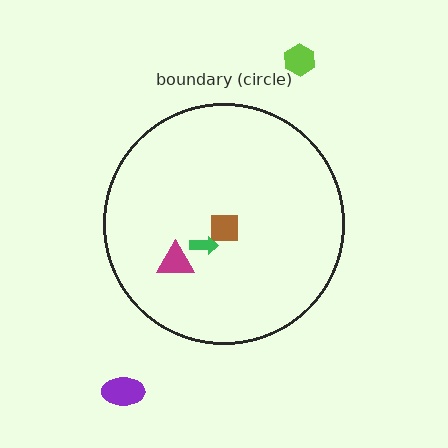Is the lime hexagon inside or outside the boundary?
Outside.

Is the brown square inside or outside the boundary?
Inside.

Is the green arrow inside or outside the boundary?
Inside.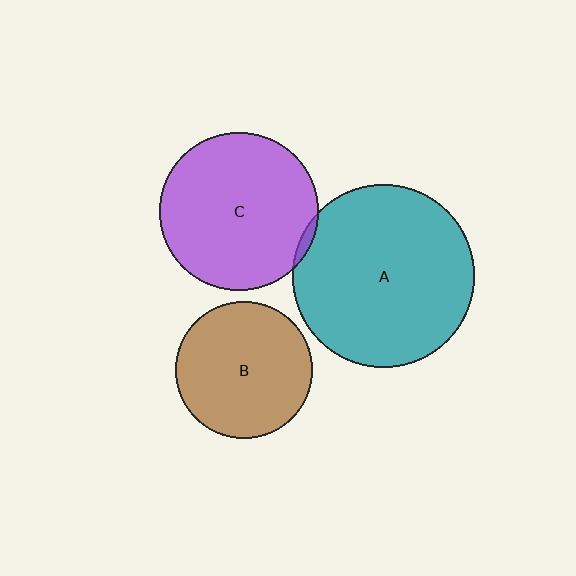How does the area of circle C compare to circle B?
Approximately 1.3 times.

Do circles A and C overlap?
Yes.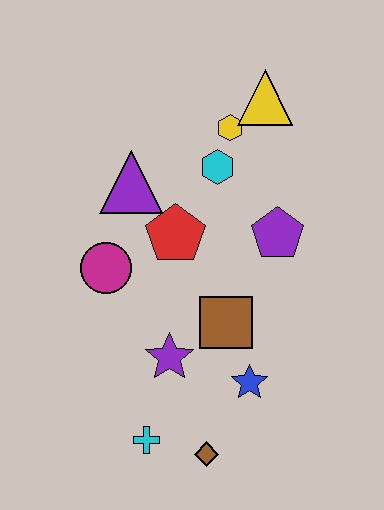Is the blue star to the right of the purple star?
Yes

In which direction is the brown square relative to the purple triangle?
The brown square is below the purple triangle.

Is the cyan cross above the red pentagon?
No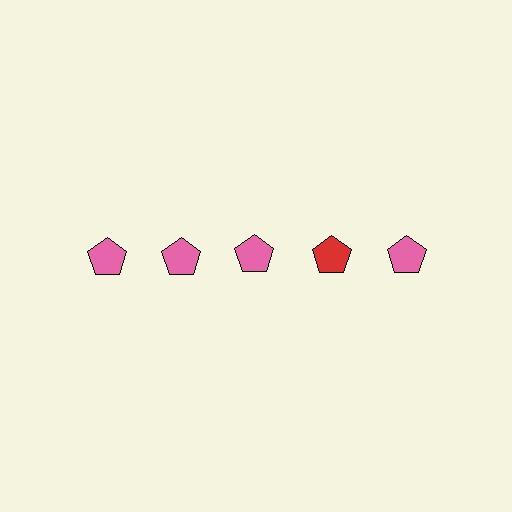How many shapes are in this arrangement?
There are 5 shapes arranged in a grid pattern.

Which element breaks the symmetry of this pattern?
The red pentagon in the top row, second from right column breaks the symmetry. All other shapes are pink pentagons.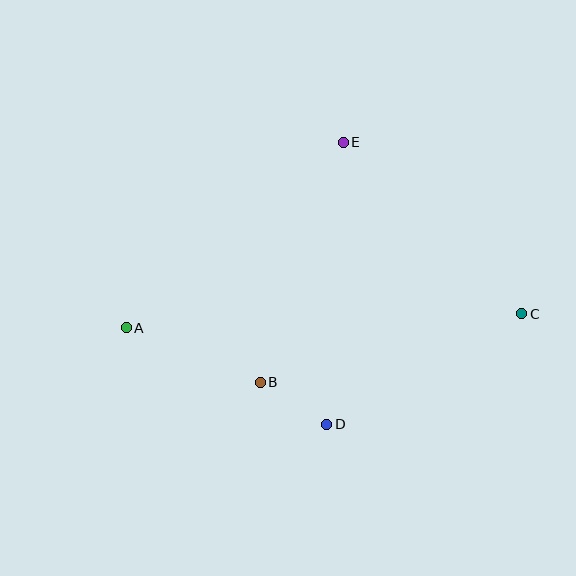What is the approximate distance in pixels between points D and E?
The distance between D and E is approximately 283 pixels.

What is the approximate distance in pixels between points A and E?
The distance between A and E is approximately 285 pixels.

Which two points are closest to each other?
Points B and D are closest to each other.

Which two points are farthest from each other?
Points A and C are farthest from each other.